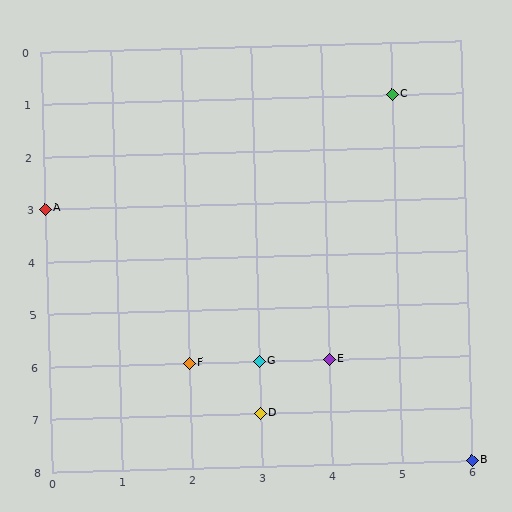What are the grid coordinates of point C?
Point C is at grid coordinates (5, 1).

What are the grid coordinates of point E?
Point E is at grid coordinates (4, 6).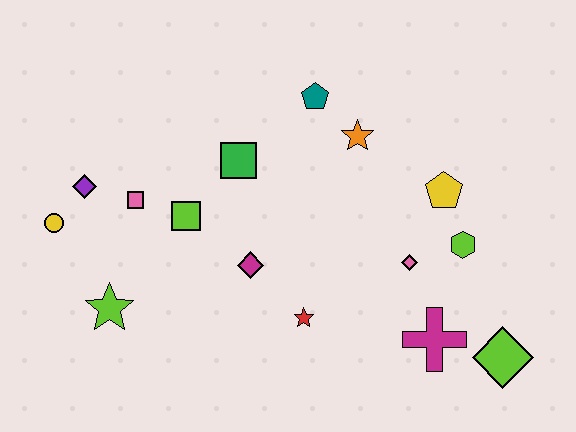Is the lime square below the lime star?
No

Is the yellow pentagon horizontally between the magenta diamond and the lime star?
No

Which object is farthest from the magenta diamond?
The lime diamond is farthest from the magenta diamond.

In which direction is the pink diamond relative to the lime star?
The pink diamond is to the right of the lime star.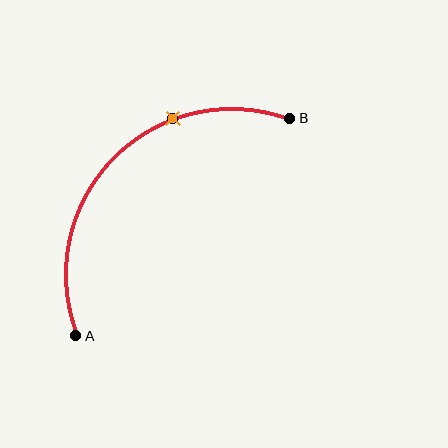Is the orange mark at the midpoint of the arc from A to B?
No. The orange mark lies on the arc but is closer to endpoint B. The arc midpoint would be at the point on the curve equidistant along the arc from both A and B.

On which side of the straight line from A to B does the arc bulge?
The arc bulges above and to the left of the straight line connecting A and B.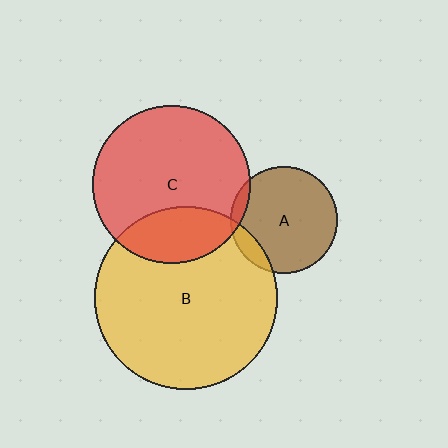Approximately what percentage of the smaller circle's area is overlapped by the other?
Approximately 10%.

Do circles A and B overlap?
Yes.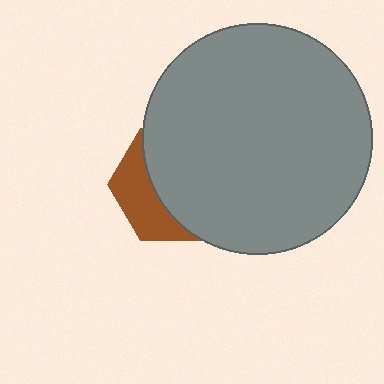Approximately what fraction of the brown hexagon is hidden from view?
Roughly 65% of the brown hexagon is hidden behind the gray circle.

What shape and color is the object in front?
The object in front is a gray circle.